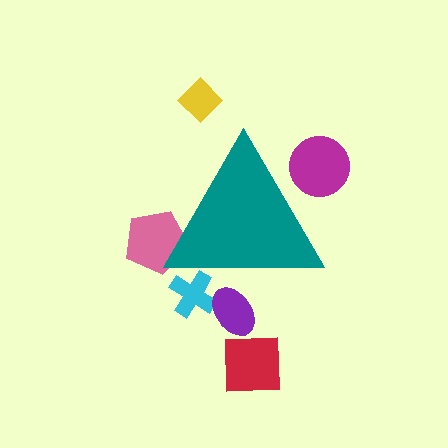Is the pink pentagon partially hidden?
Yes, the pink pentagon is partially hidden behind the teal triangle.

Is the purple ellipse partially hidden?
Yes, the purple ellipse is partially hidden behind the teal triangle.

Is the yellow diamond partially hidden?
No, the yellow diamond is fully visible.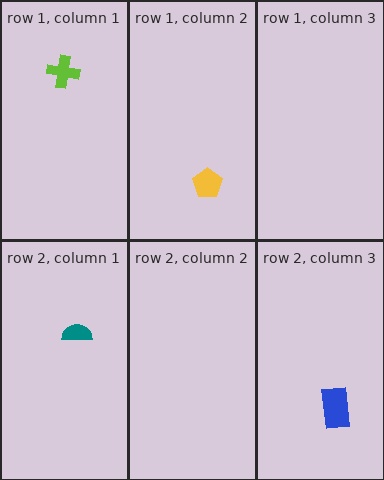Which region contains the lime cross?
The row 1, column 1 region.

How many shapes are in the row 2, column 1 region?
1.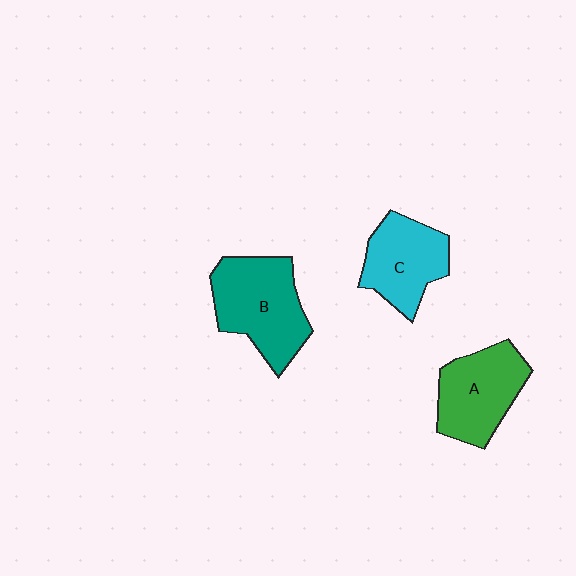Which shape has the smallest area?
Shape C (cyan).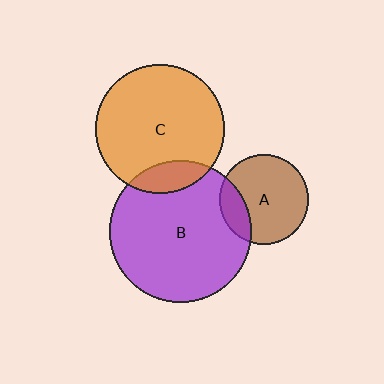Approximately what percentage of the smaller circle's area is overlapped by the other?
Approximately 20%.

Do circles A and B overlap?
Yes.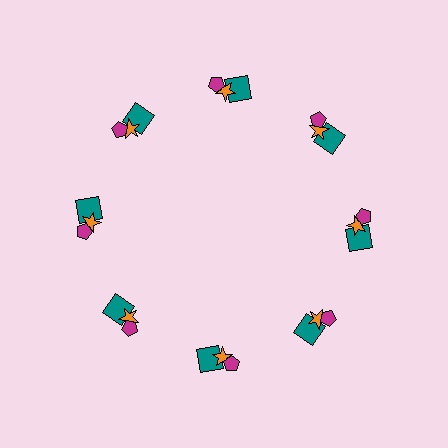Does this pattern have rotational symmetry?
Yes, this pattern has 8-fold rotational symmetry. It looks the same after rotating 45 degrees around the center.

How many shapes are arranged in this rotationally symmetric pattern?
There are 24 shapes, arranged in 8 groups of 3.